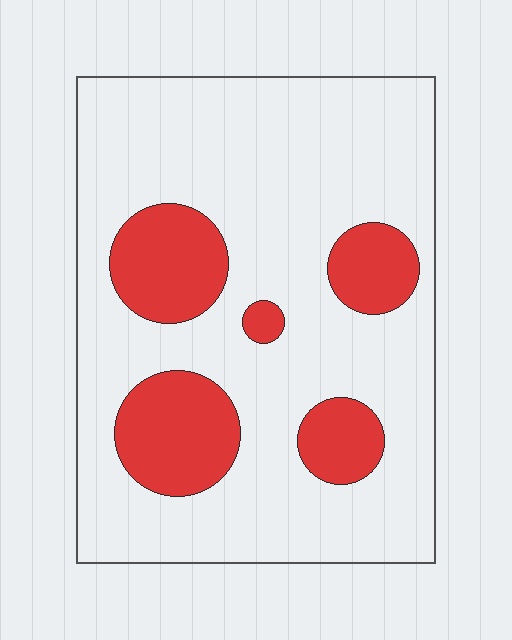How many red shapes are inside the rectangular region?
5.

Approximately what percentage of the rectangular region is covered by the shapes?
Approximately 20%.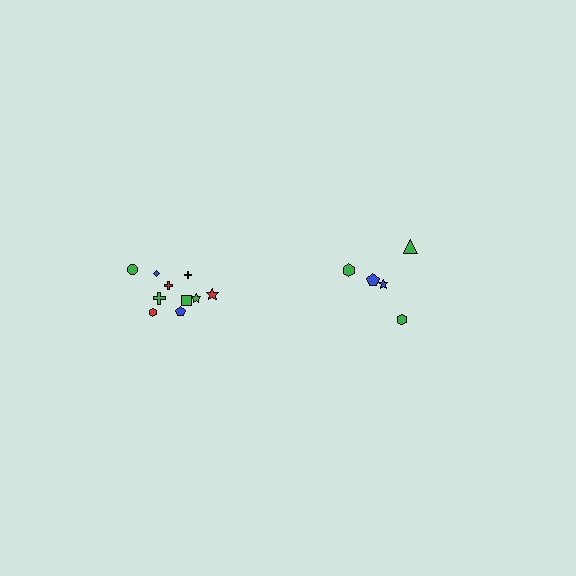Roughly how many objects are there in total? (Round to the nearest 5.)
Roughly 15 objects in total.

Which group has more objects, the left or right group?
The left group.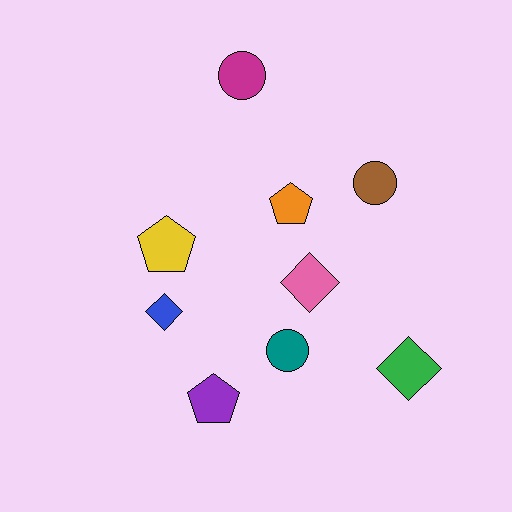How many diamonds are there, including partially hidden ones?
There are 3 diamonds.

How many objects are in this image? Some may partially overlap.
There are 9 objects.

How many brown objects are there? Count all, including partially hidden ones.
There is 1 brown object.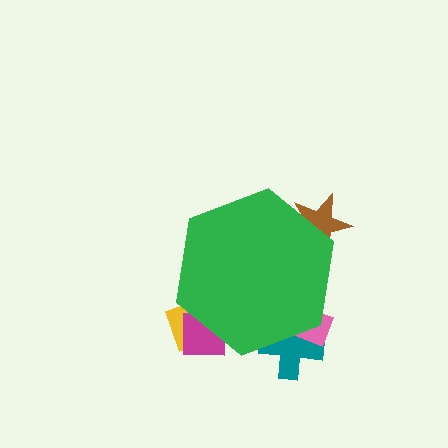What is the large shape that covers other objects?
A green hexagon.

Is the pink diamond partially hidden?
Yes, the pink diamond is partially hidden behind the green hexagon.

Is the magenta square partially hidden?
Yes, the magenta square is partially hidden behind the green hexagon.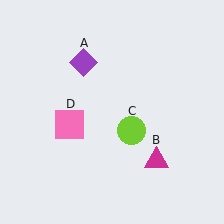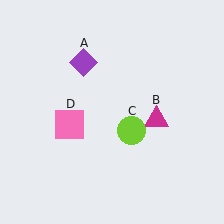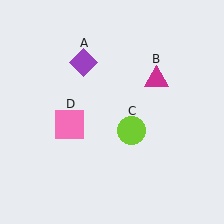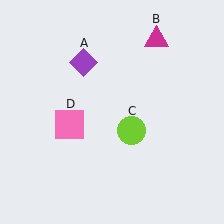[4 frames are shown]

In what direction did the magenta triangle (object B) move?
The magenta triangle (object B) moved up.